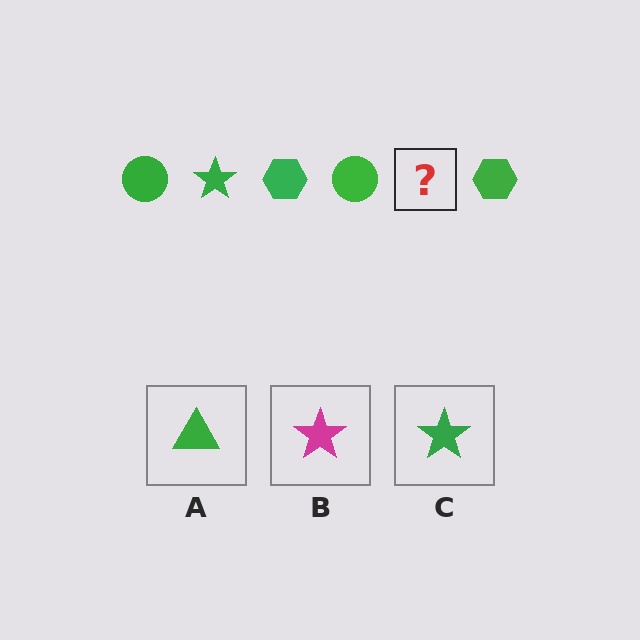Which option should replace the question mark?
Option C.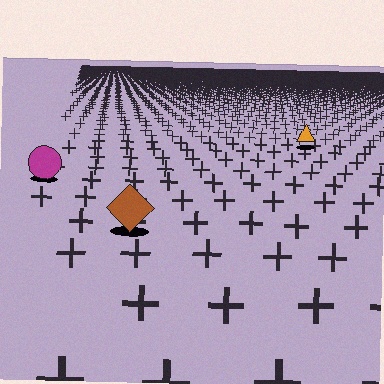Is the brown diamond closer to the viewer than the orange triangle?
Yes. The brown diamond is closer — you can tell from the texture gradient: the ground texture is coarser near it.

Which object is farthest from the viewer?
The orange triangle is farthest from the viewer. It appears smaller and the ground texture around it is denser.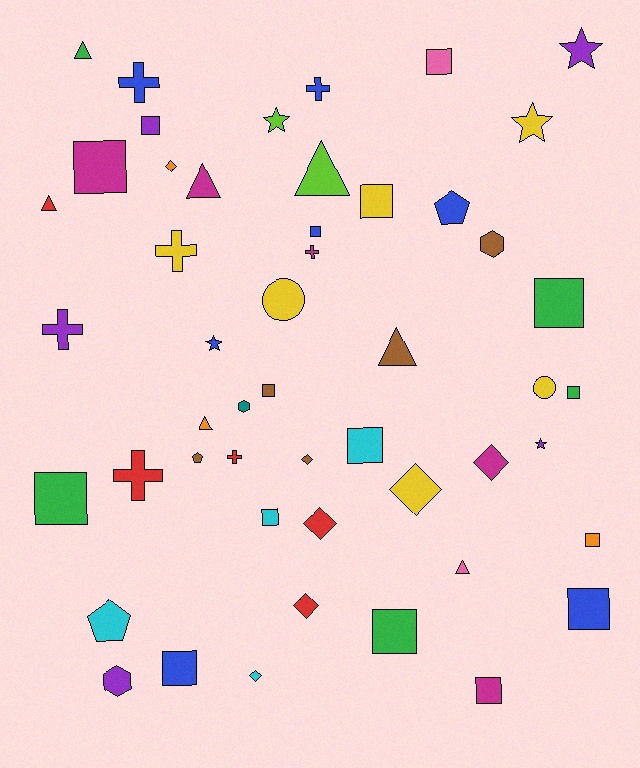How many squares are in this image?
There are 16 squares.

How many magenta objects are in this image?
There are 5 magenta objects.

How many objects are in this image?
There are 50 objects.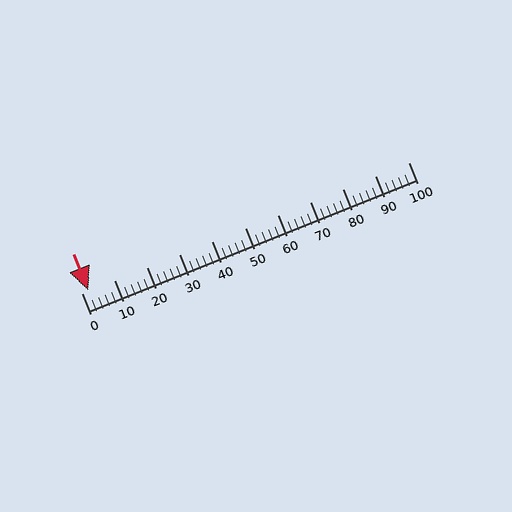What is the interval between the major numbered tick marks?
The major tick marks are spaced 10 units apart.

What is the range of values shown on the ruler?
The ruler shows values from 0 to 100.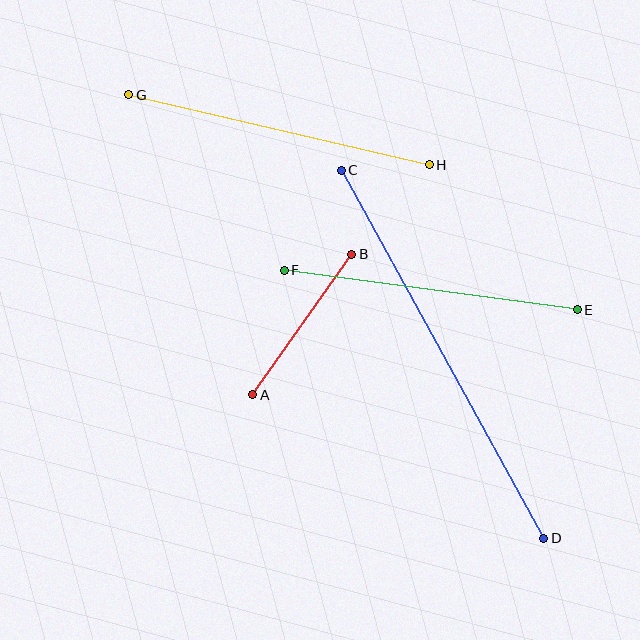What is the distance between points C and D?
The distance is approximately 420 pixels.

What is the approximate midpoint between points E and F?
The midpoint is at approximately (431, 290) pixels.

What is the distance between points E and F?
The distance is approximately 295 pixels.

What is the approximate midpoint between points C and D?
The midpoint is at approximately (443, 354) pixels.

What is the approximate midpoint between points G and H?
The midpoint is at approximately (279, 130) pixels.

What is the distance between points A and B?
The distance is approximately 172 pixels.